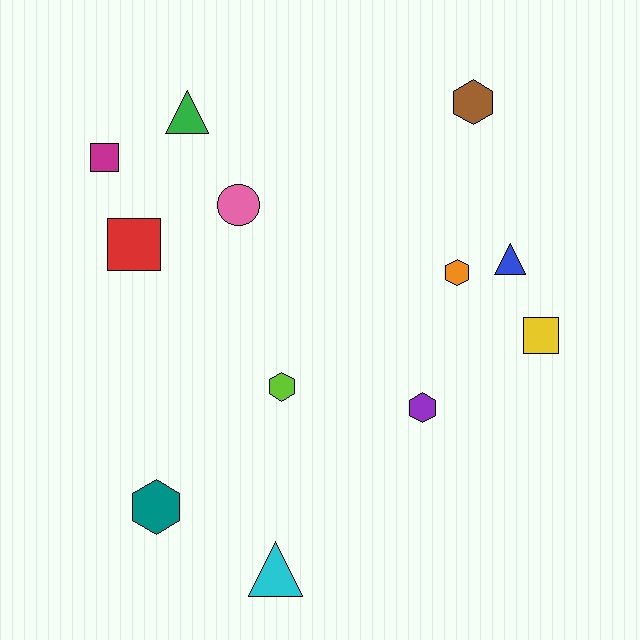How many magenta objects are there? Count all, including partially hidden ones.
There is 1 magenta object.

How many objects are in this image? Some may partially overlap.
There are 12 objects.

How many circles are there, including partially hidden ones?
There is 1 circle.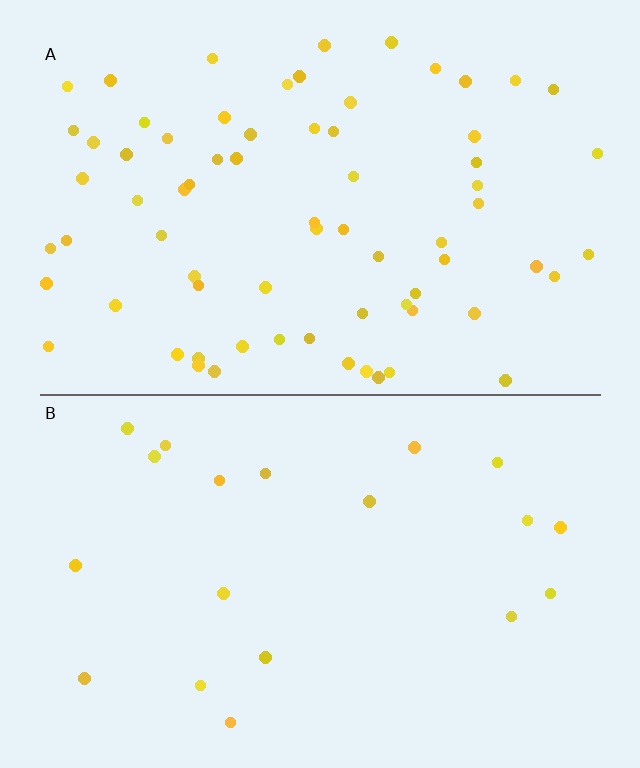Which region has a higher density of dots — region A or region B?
A (the top).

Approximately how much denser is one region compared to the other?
Approximately 3.6× — region A over region B.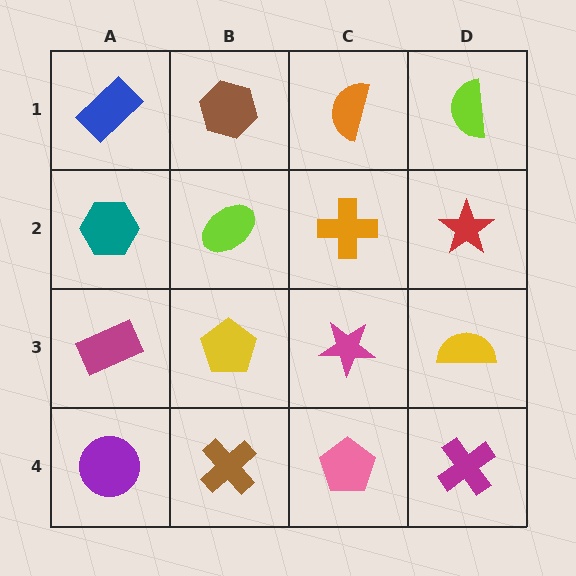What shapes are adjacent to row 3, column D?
A red star (row 2, column D), a magenta cross (row 4, column D), a magenta star (row 3, column C).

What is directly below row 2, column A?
A magenta rectangle.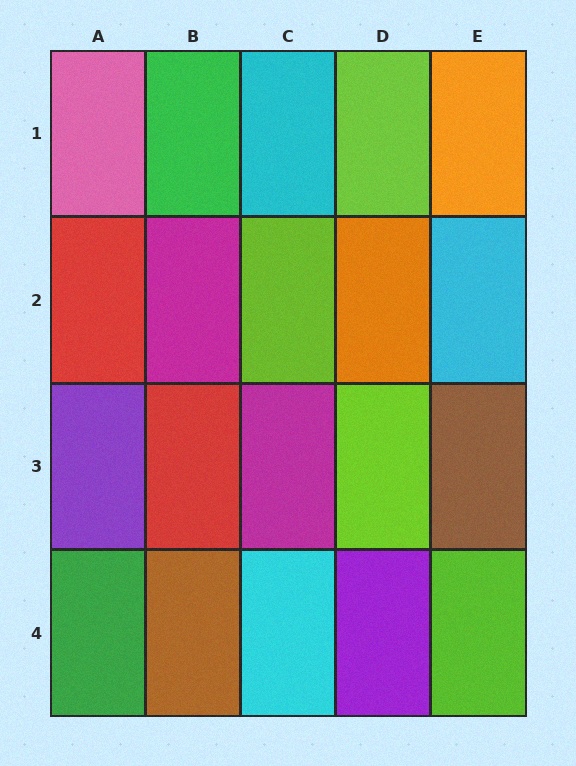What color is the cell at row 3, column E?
Brown.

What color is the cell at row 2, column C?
Lime.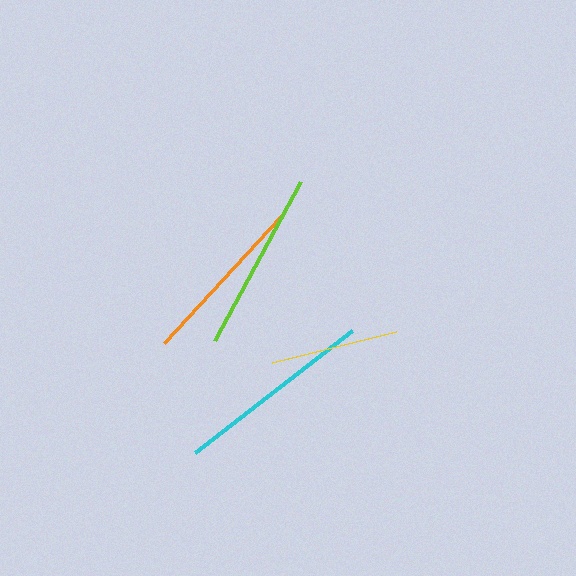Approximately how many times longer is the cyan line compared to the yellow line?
The cyan line is approximately 1.6 times the length of the yellow line.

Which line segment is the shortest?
The yellow line is the shortest at approximately 127 pixels.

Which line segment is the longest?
The cyan line is the longest at approximately 199 pixels.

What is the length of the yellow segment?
The yellow segment is approximately 127 pixels long.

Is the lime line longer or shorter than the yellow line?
The lime line is longer than the yellow line.